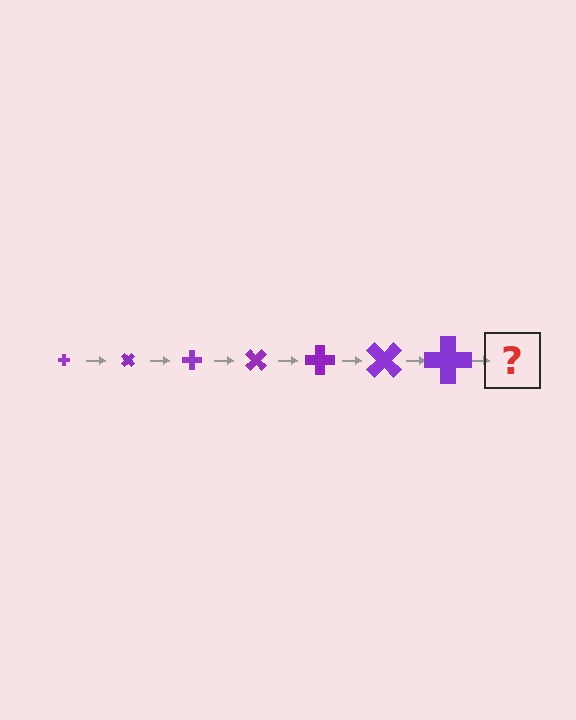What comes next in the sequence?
The next element should be a cross, larger than the previous one and rotated 315 degrees from the start.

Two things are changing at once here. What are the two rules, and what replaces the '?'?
The two rules are that the cross grows larger each step and it rotates 45 degrees each step. The '?' should be a cross, larger than the previous one and rotated 315 degrees from the start.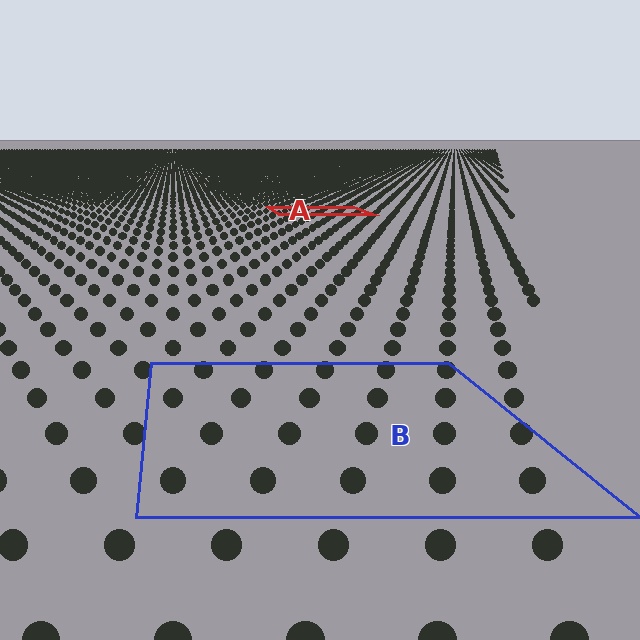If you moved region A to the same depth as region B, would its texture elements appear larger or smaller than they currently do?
They would appear larger. At a closer depth, the same texture elements are projected at a bigger on-screen size.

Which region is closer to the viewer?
Region B is closer. The texture elements there are larger and more spread out.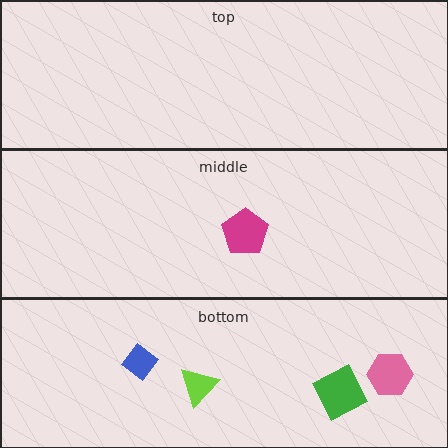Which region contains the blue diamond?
The bottom region.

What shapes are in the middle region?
The magenta pentagon.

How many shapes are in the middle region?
1.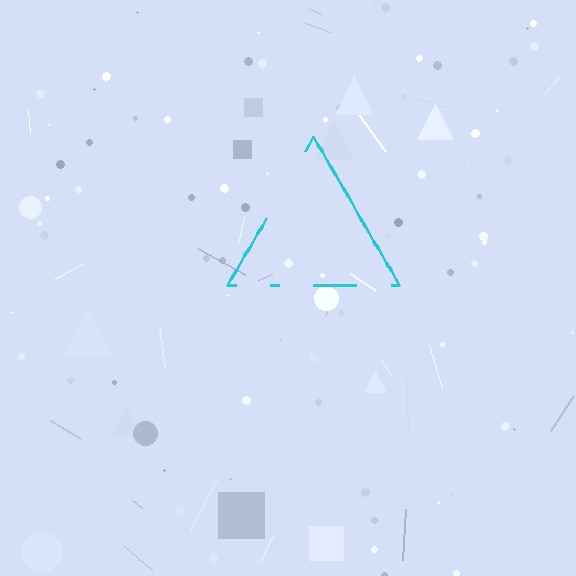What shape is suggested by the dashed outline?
The dashed outline suggests a triangle.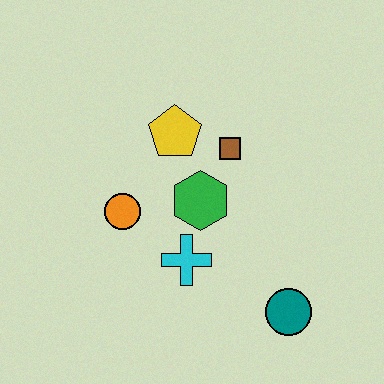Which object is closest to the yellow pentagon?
The brown square is closest to the yellow pentagon.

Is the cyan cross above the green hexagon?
No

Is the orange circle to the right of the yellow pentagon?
No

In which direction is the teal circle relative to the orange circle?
The teal circle is to the right of the orange circle.